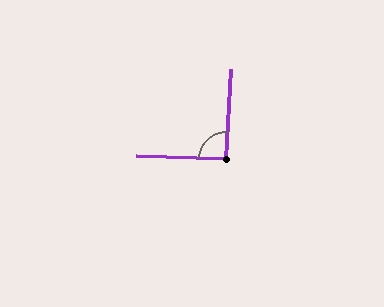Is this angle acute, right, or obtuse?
It is approximately a right angle.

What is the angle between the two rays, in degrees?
Approximately 91 degrees.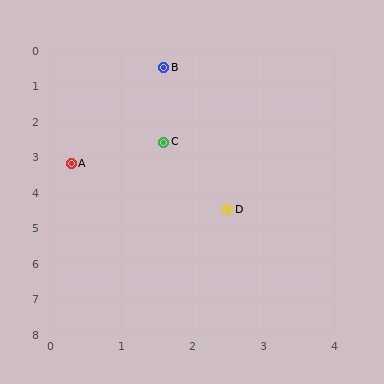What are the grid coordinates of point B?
Point B is at approximately (1.6, 0.5).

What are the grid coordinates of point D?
Point D is at approximately (2.5, 4.5).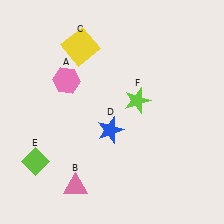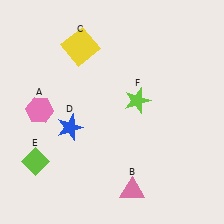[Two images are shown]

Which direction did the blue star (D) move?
The blue star (D) moved left.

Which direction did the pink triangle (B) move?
The pink triangle (B) moved right.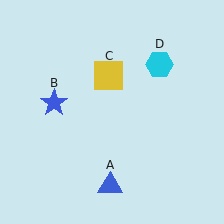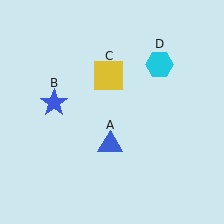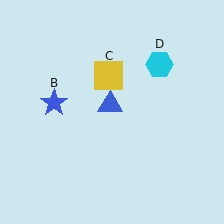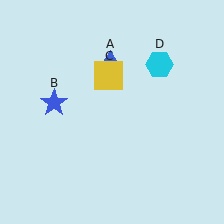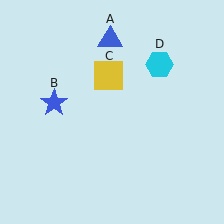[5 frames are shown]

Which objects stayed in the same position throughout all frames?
Blue star (object B) and yellow square (object C) and cyan hexagon (object D) remained stationary.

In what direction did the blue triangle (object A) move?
The blue triangle (object A) moved up.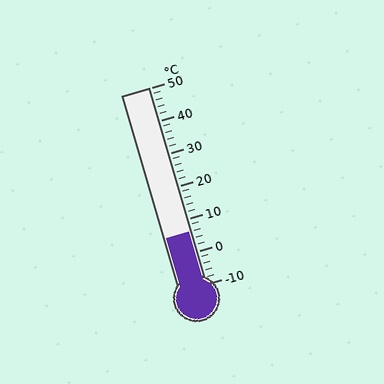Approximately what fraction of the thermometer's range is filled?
The thermometer is filled to approximately 25% of its range.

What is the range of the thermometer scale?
The thermometer scale ranges from -10°C to 50°C.